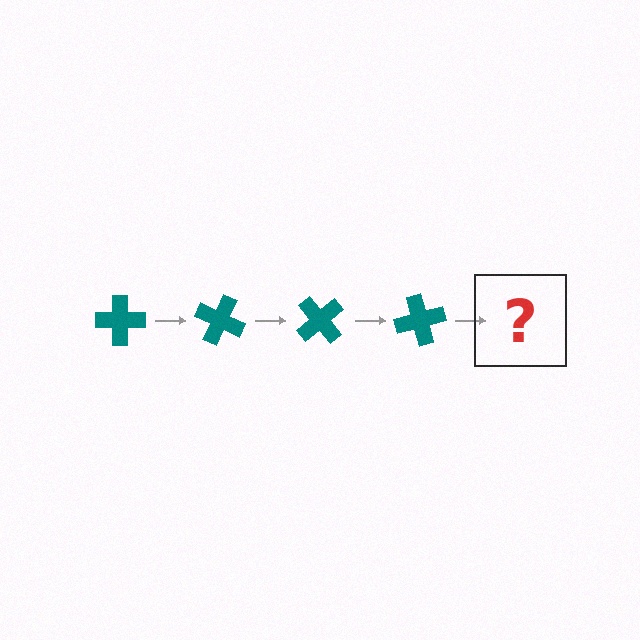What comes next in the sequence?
The next element should be a teal cross rotated 100 degrees.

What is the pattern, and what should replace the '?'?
The pattern is that the cross rotates 25 degrees each step. The '?' should be a teal cross rotated 100 degrees.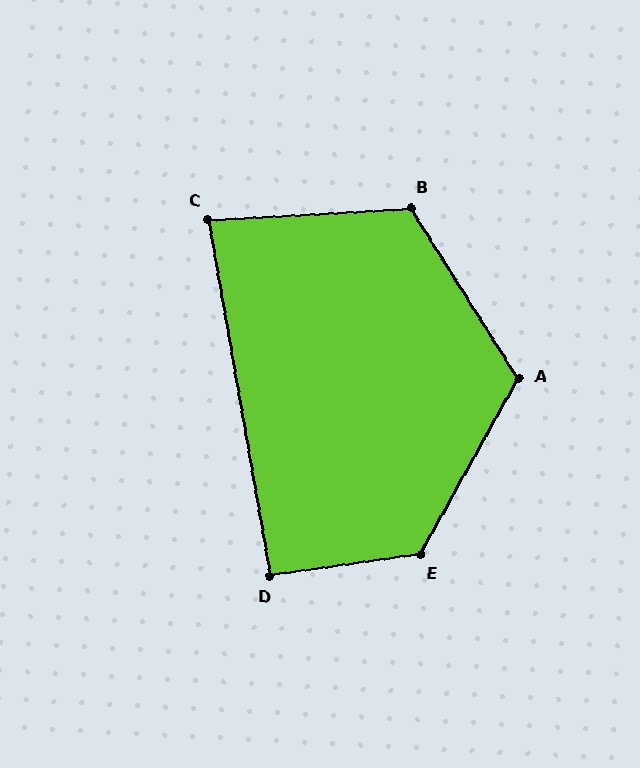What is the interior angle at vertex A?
Approximately 119 degrees (obtuse).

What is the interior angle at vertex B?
Approximately 119 degrees (obtuse).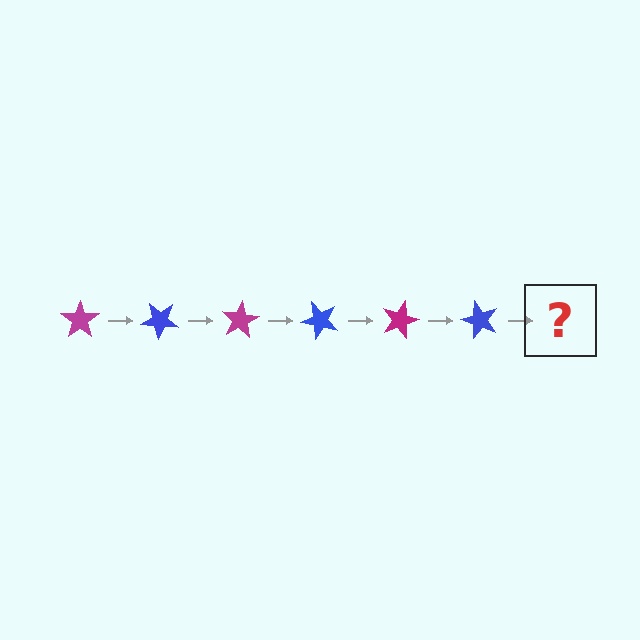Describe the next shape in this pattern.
It should be a magenta star, rotated 240 degrees from the start.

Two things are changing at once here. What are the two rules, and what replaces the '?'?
The two rules are that it rotates 40 degrees each step and the color cycles through magenta and blue. The '?' should be a magenta star, rotated 240 degrees from the start.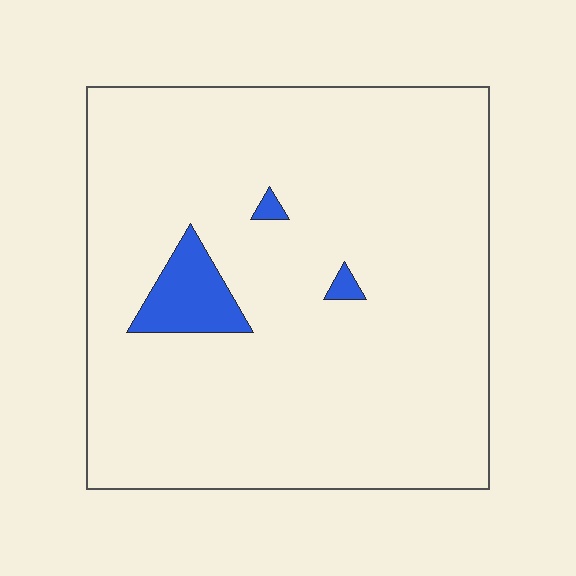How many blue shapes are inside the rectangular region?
3.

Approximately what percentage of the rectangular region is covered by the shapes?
Approximately 5%.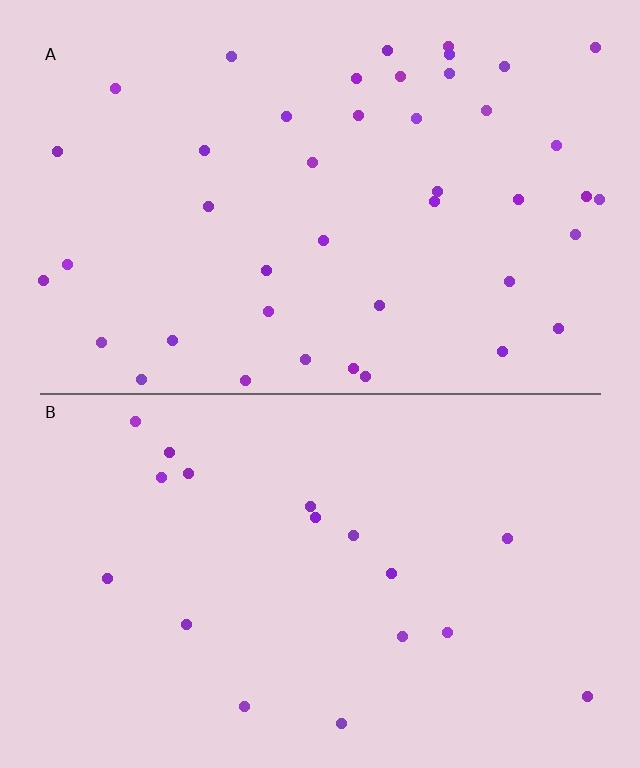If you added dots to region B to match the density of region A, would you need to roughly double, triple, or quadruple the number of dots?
Approximately double.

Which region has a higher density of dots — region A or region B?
A (the top).